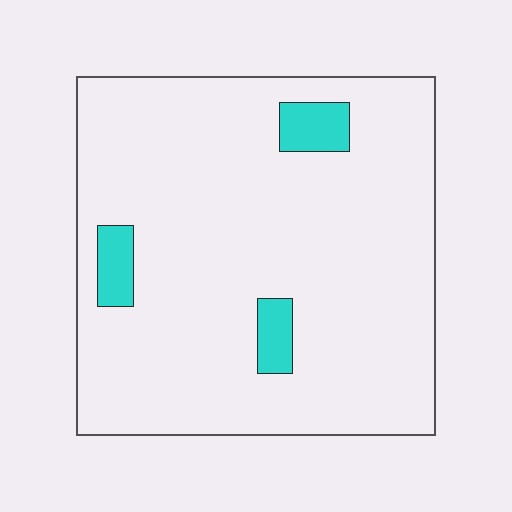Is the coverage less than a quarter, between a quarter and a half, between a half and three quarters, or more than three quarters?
Less than a quarter.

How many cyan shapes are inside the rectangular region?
3.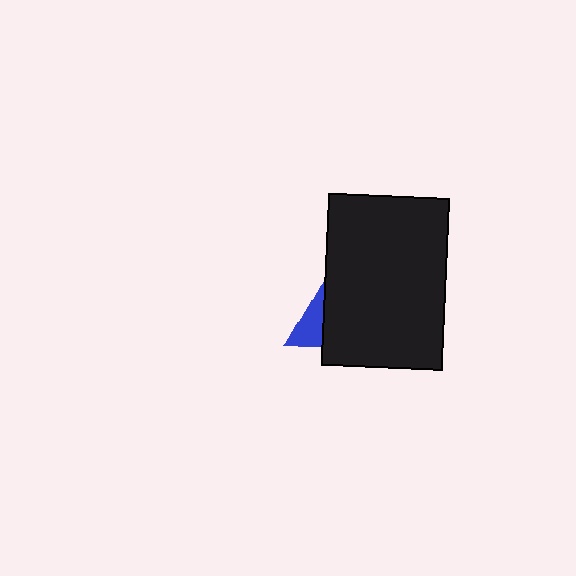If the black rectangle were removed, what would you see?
You would see the complete blue triangle.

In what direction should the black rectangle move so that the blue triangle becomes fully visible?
The black rectangle should move right. That is the shortest direction to clear the overlap and leave the blue triangle fully visible.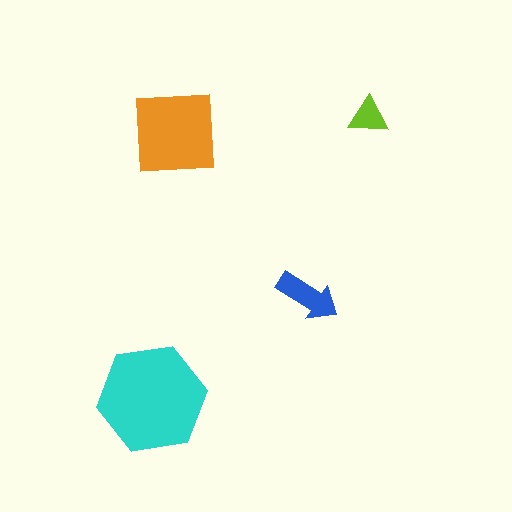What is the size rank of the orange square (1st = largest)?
2nd.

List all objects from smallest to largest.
The lime triangle, the blue arrow, the orange square, the cyan hexagon.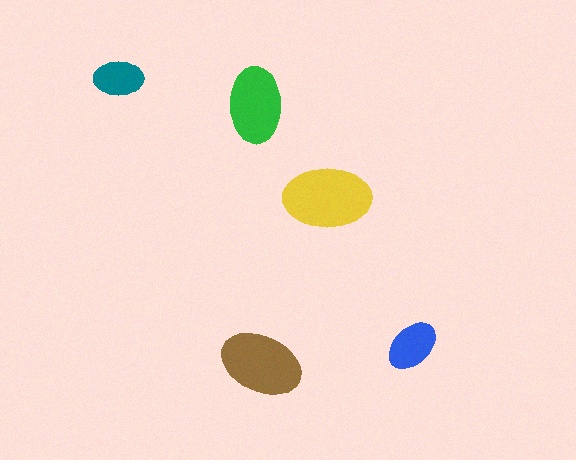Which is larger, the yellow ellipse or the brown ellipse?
The yellow one.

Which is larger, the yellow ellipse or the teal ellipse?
The yellow one.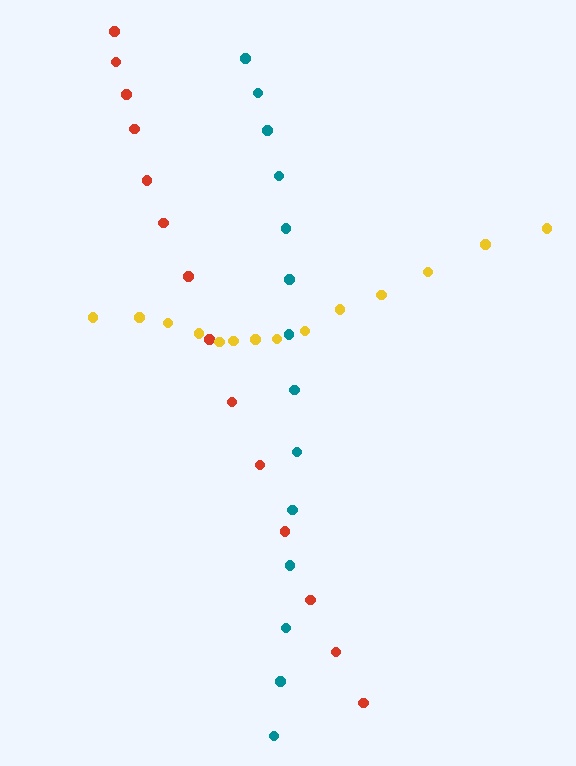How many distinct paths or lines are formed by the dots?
There are 3 distinct paths.